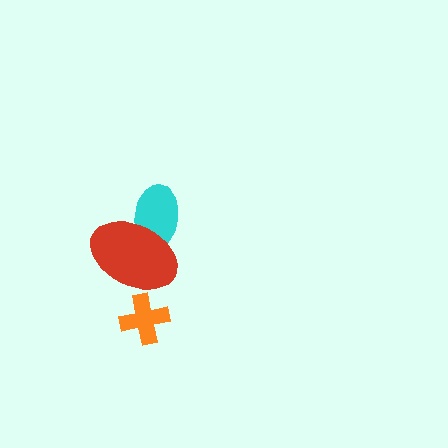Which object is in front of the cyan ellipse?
The red ellipse is in front of the cyan ellipse.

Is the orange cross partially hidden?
No, no other shape covers it.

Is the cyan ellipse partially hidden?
Yes, it is partially covered by another shape.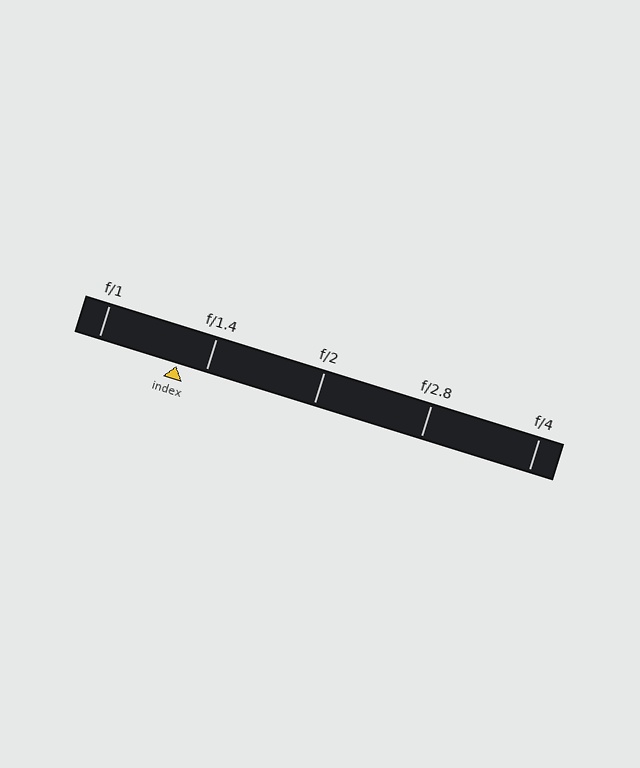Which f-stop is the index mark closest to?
The index mark is closest to f/1.4.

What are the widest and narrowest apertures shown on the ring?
The widest aperture shown is f/1 and the narrowest is f/4.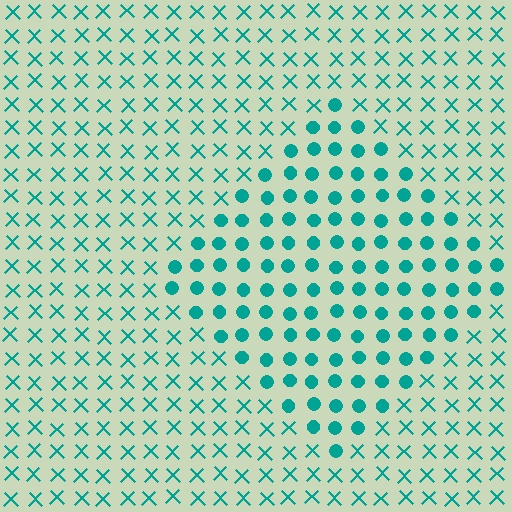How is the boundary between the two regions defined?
The boundary is defined by a change in element shape: circles inside vs. X marks outside. All elements share the same color and spacing.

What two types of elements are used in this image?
The image uses circles inside the diamond region and X marks outside it.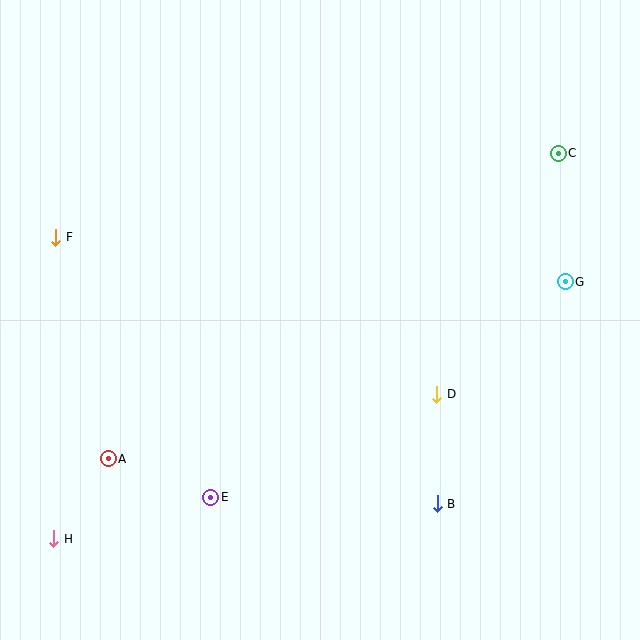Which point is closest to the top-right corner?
Point C is closest to the top-right corner.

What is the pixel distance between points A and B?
The distance between A and B is 332 pixels.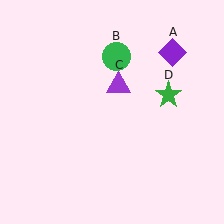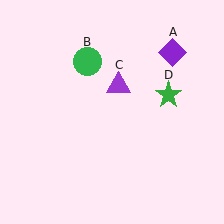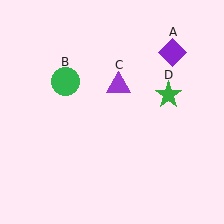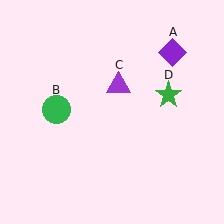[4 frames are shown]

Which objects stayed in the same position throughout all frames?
Purple diamond (object A) and purple triangle (object C) and green star (object D) remained stationary.